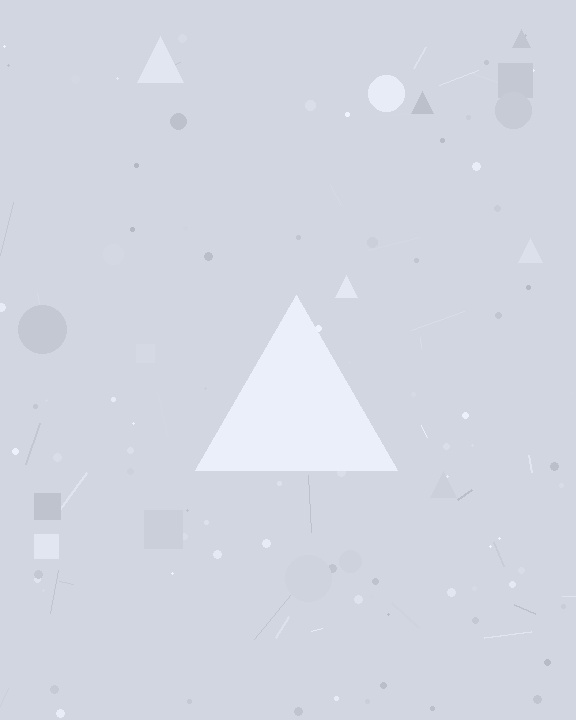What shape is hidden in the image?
A triangle is hidden in the image.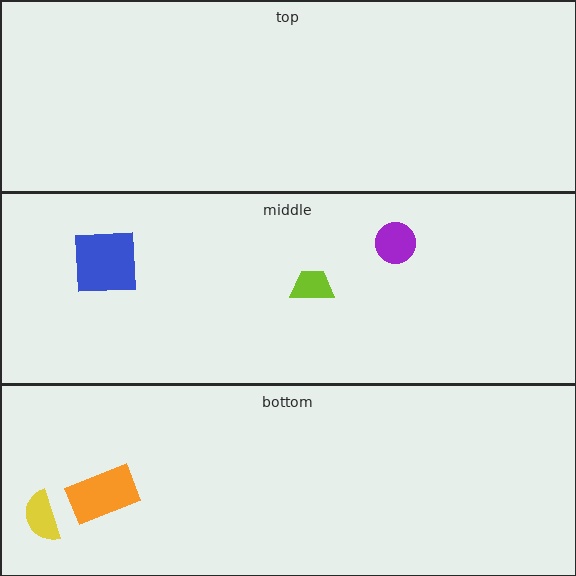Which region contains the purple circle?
The middle region.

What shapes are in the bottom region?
The orange rectangle, the yellow semicircle.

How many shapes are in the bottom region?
2.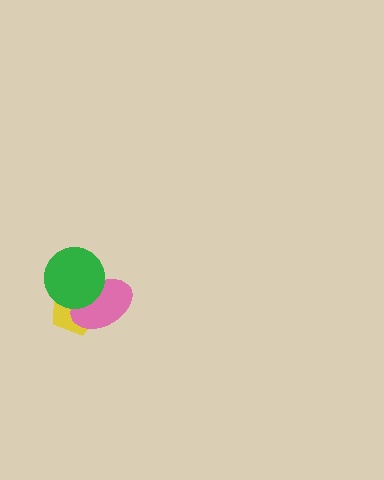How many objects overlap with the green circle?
2 objects overlap with the green circle.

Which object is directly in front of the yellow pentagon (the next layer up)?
The pink ellipse is directly in front of the yellow pentagon.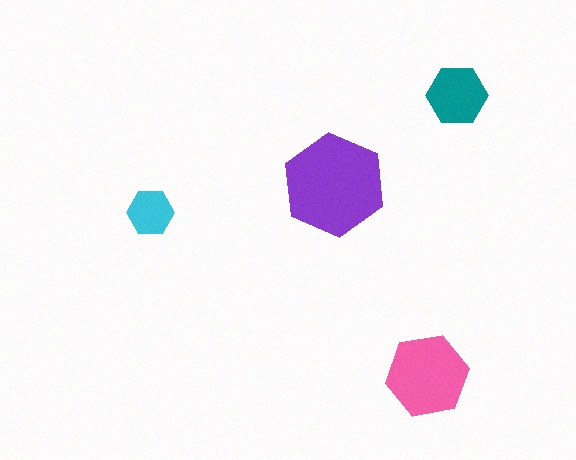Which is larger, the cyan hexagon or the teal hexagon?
The teal one.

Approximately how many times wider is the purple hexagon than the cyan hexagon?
About 2 times wider.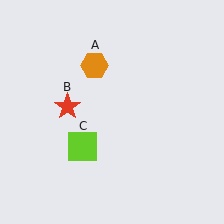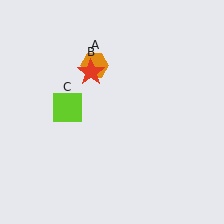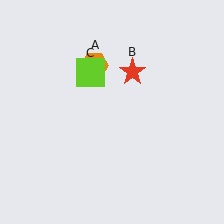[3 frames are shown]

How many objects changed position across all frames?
2 objects changed position: red star (object B), lime square (object C).